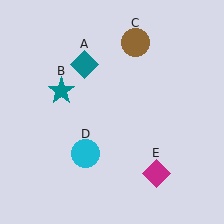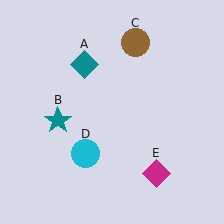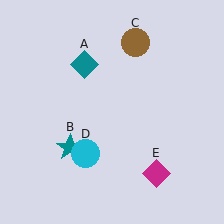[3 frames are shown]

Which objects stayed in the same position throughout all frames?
Teal diamond (object A) and brown circle (object C) and cyan circle (object D) and magenta diamond (object E) remained stationary.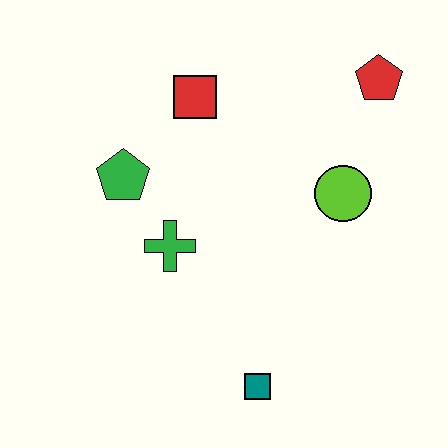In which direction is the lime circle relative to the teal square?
The lime circle is above the teal square.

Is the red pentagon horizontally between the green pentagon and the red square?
No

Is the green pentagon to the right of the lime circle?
No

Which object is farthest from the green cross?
The red pentagon is farthest from the green cross.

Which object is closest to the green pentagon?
The green cross is closest to the green pentagon.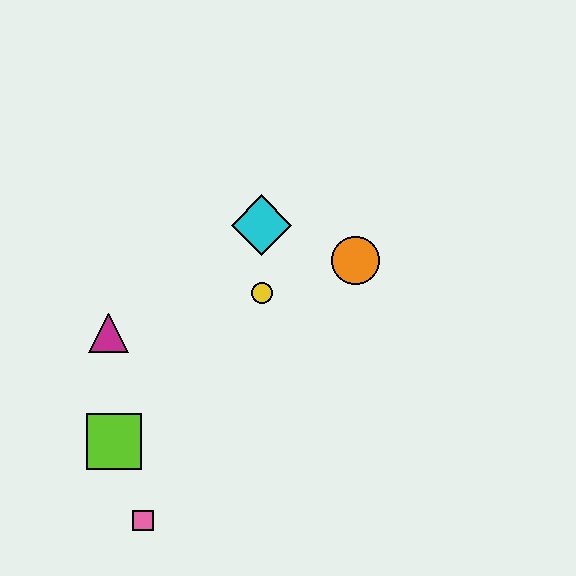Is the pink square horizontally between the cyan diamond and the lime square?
Yes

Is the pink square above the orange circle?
No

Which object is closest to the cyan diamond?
The yellow circle is closest to the cyan diamond.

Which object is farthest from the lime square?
The orange circle is farthest from the lime square.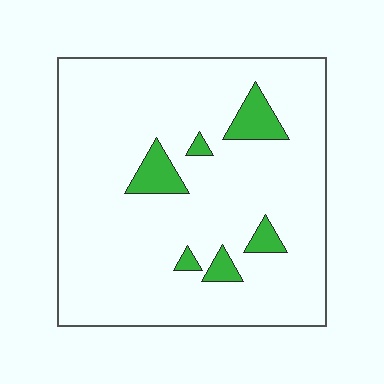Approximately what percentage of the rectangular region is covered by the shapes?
Approximately 10%.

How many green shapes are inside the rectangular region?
6.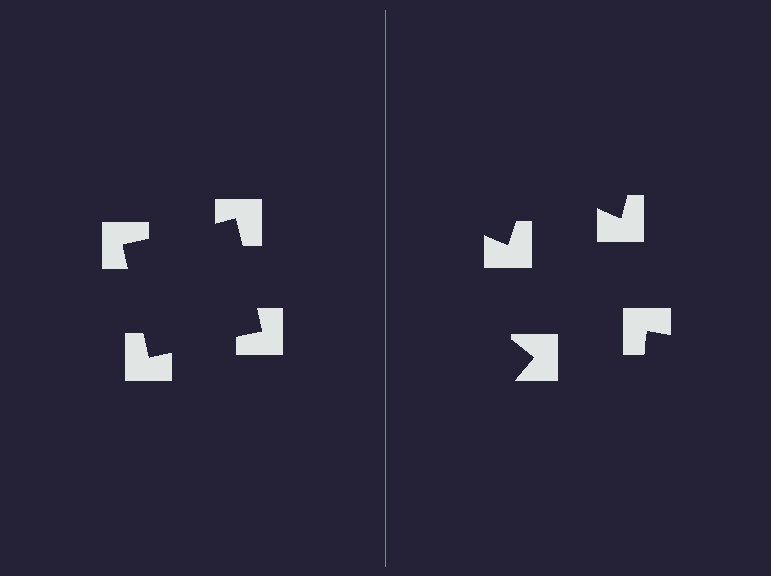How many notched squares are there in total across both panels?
8 — 4 on each side.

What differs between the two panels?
The notched squares are positioned identically on both sides; only the wedge orientations differ. On the left they align to a square; on the right they are misaligned.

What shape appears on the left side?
An illusory square.